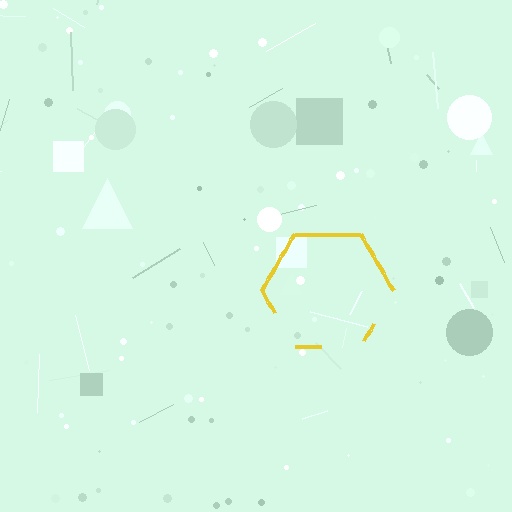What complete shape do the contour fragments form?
The contour fragments form a hexagon.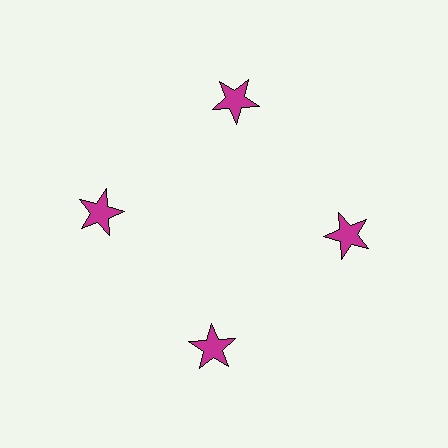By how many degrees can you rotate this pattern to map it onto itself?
The pattern maps onto itself every 90 degrees of rotation.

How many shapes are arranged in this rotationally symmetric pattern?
There are 4 shapes, arranged in 4 groups of 1.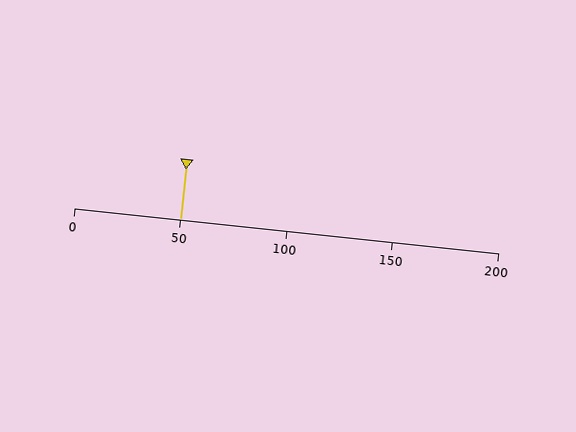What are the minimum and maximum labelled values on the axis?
The axis runs from 0 to 200.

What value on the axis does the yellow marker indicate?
The marker indicates approximately 50.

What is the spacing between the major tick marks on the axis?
The major ticks are spaced 50 apart.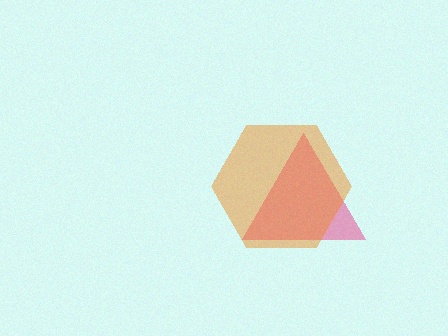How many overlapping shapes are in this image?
There are 2 overlapping shapes in the image.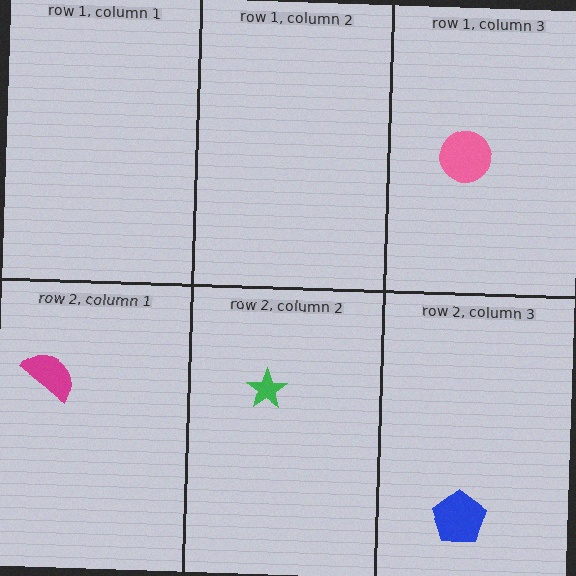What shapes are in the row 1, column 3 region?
The pink circle.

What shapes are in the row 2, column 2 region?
The green star.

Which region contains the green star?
The row 2, column 2 region.